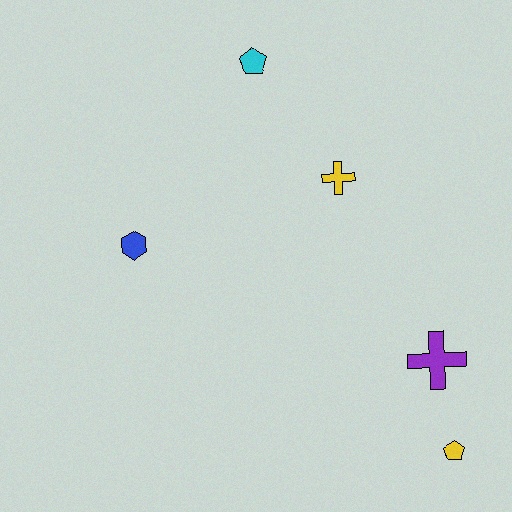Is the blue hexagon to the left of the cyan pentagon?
Yes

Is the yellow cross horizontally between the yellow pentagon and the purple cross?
No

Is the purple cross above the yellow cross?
No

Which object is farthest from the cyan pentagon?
The yellow pentagon is farthest from the cyan pentagon.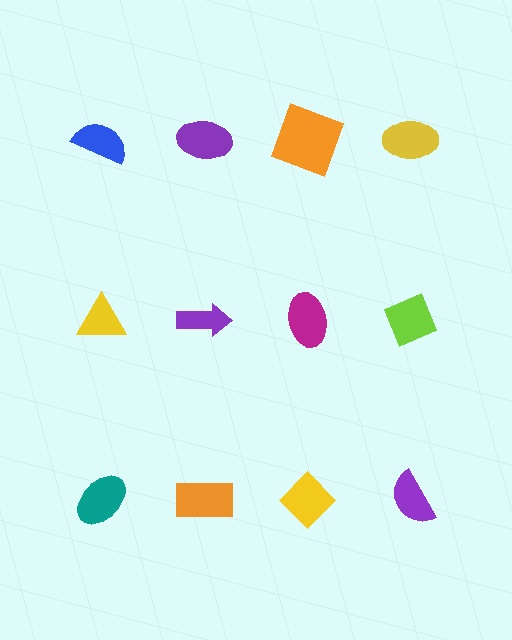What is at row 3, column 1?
A teal ellipse.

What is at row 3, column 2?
An orange rectangle.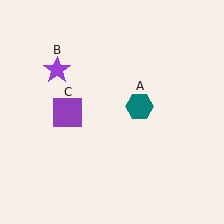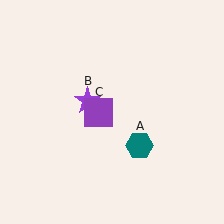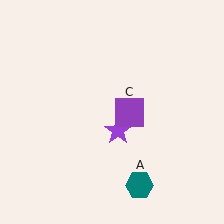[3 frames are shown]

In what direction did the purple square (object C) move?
The purple square (object C) moved right.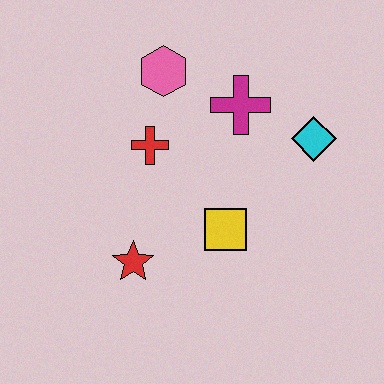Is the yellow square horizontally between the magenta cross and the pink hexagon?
Yes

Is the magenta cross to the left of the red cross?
No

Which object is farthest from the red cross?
The cyan diamond is farthest from the red cross.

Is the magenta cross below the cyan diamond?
No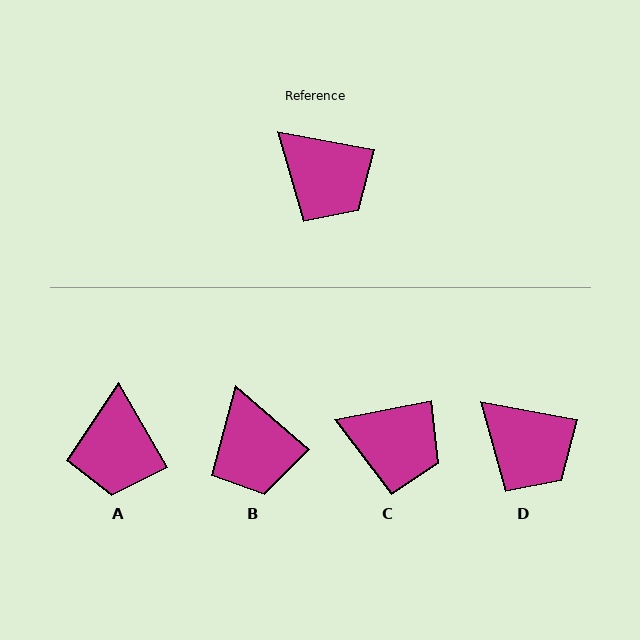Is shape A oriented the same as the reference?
No, it is off by about 49 degrees.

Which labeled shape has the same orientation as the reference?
D.